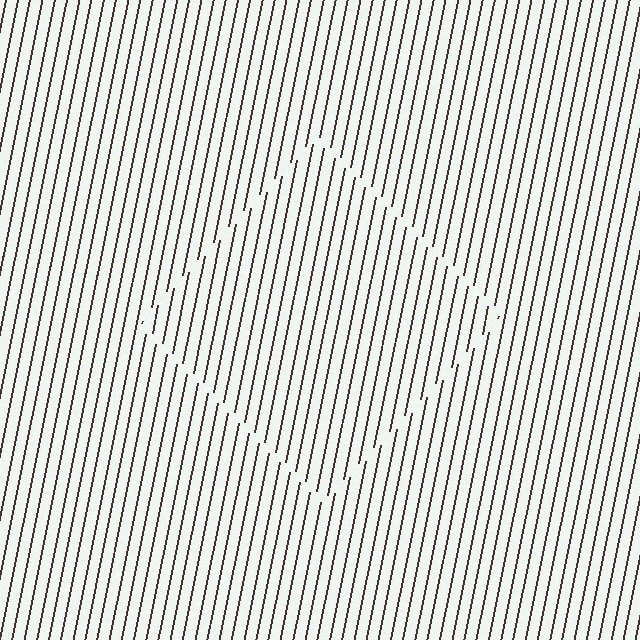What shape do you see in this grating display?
An illusory square. The interior of the shape contains the same grating, shifted by half a period — the contour is defined by the phase discontinuity where line-ends from the inner and outer gratings abut.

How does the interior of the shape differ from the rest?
The interior of the shape contains the same grating, shifted by half a period — the contour is defined by the phase discontinuity where line-ends from the inner and outer gratings abut.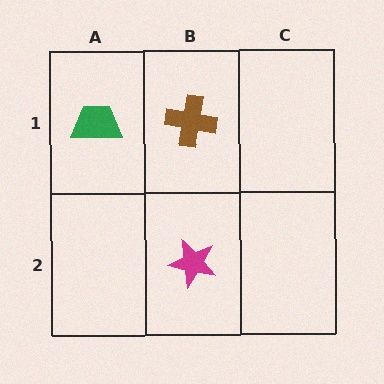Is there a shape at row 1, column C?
No, that cell is empty.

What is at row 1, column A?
A green trapezoid.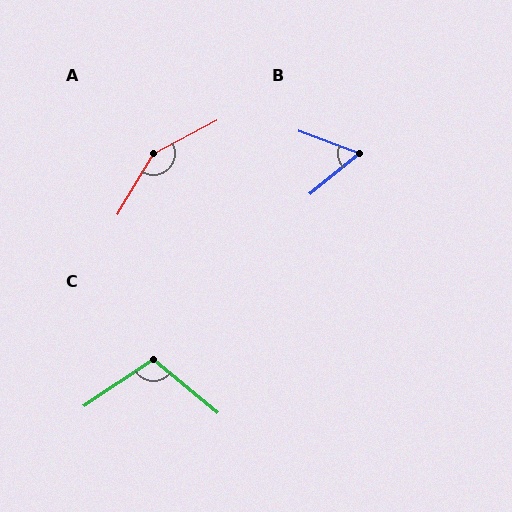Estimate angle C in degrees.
Approximately 106 degrees.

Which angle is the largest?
A, at approximately 149 degrees.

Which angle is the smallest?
B, at approximately 60 degrees.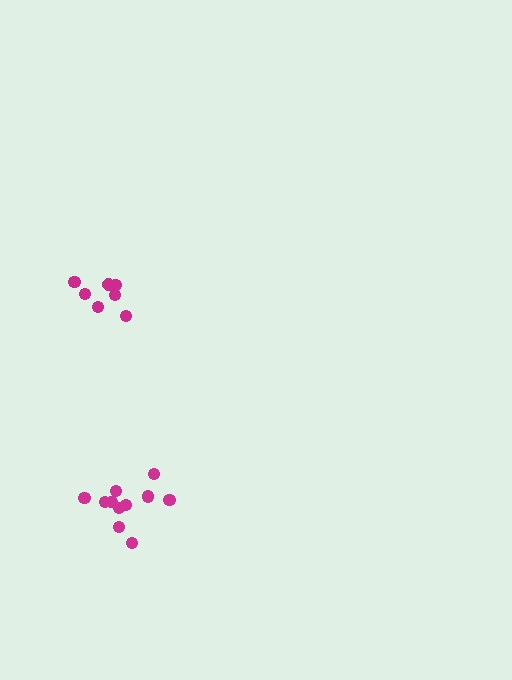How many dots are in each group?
Group 1: 7 dots, Group 2: 11 dots (18 total).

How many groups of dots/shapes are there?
There are 2 groups.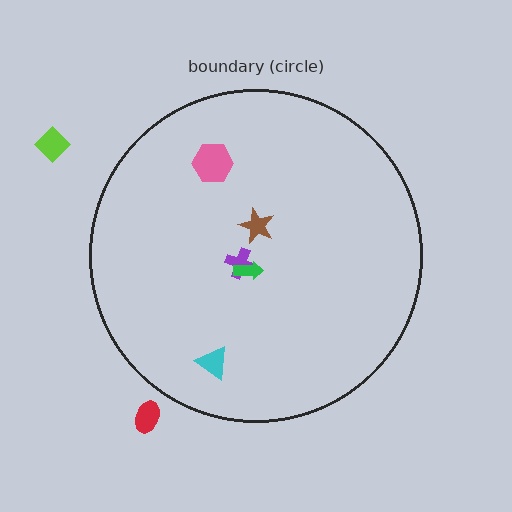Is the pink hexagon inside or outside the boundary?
Inside.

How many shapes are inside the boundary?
5 inside, 2 outside.